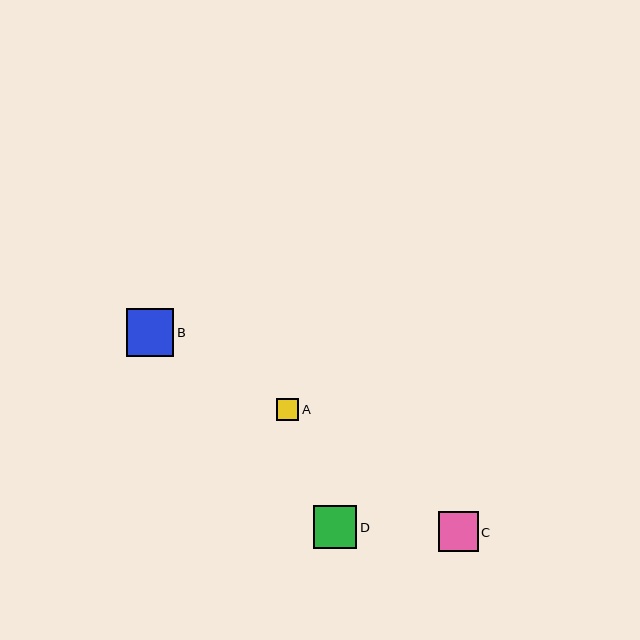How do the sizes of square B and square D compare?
Square B and square D are approximately the same size.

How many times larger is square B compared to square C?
Square B is approximately 1.2 times the size of square C.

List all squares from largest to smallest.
From largest to smallest: B, D, C, A.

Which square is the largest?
Square B is the largest with a size of approximately 47 pixels.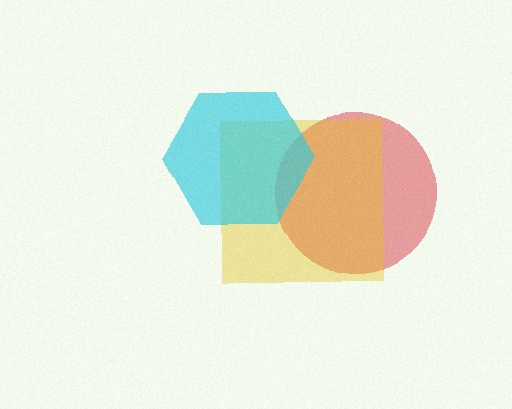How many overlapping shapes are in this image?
There are 3 overlapping shapes in the image.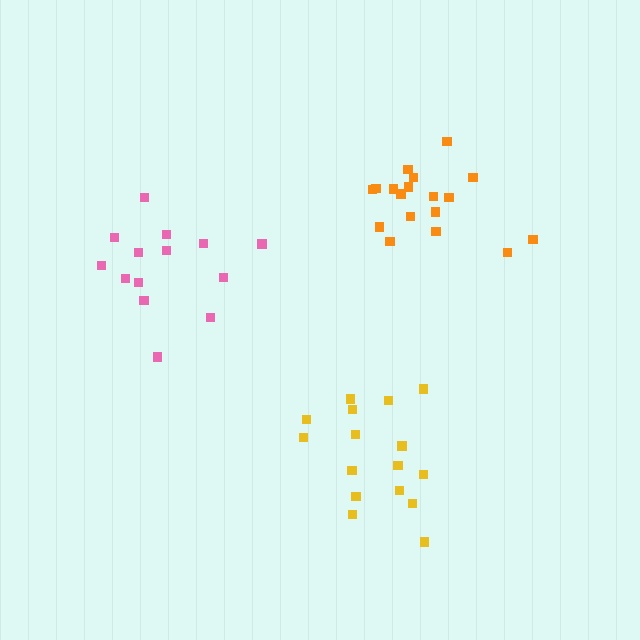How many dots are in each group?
Group 1: 14 dots, Group 2: 18 dots, Group 3: 16 dots (48 total).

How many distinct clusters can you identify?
There are 3 distinct clusters.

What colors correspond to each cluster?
The clusters are colored: pink, orange, yellow.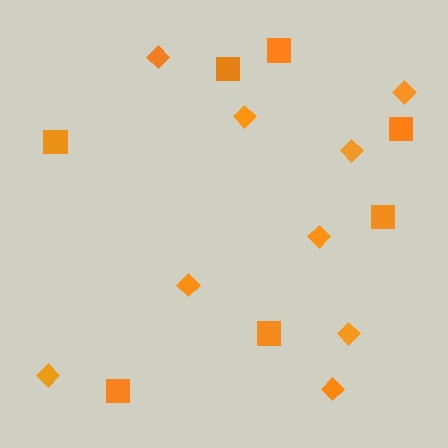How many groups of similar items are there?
There are 2 groups: one group of squares (7) and one group of diamonds (9).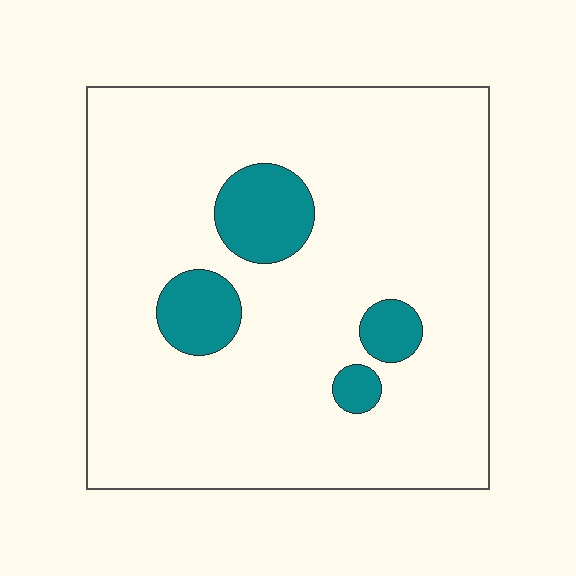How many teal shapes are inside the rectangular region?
4.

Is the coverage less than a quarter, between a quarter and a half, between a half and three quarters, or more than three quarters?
Less than a quarter.